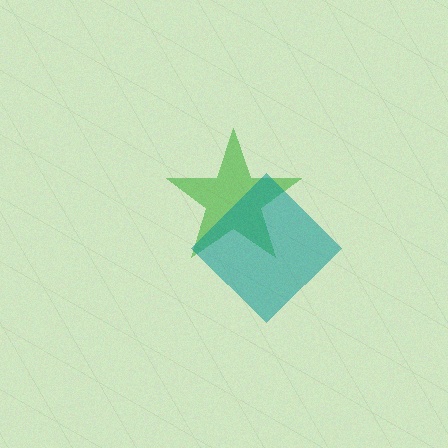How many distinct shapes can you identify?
There are 2 distinct shapes: a green star, a teal diamond.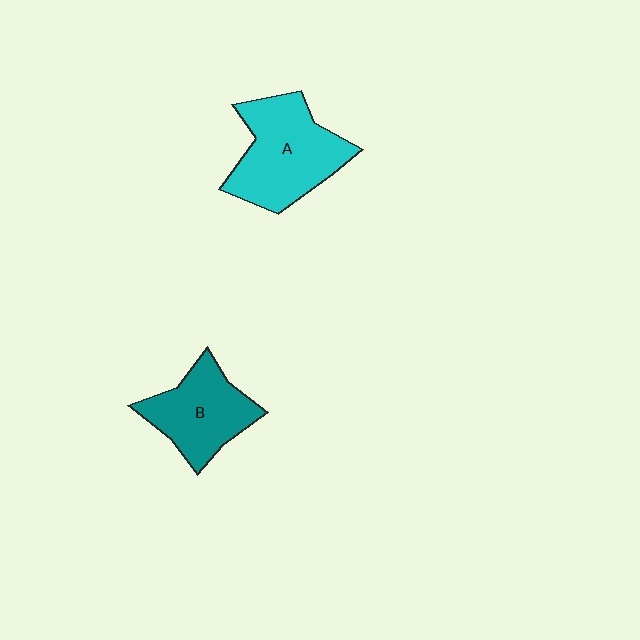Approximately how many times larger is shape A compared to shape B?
Approximately 1.3 times.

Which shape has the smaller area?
Shape B (teal).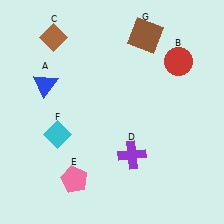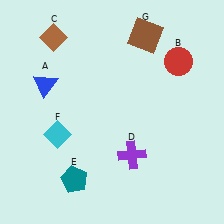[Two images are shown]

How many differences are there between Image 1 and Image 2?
There is 1 difference between the two images.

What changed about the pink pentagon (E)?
In Image 1, E is pink. In Image 2, it changed to teal.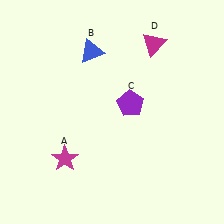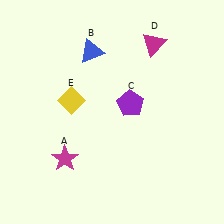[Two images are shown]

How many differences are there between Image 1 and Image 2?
There is 1 difference between the two images.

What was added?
A yellow diamond (E) was added in Image 2.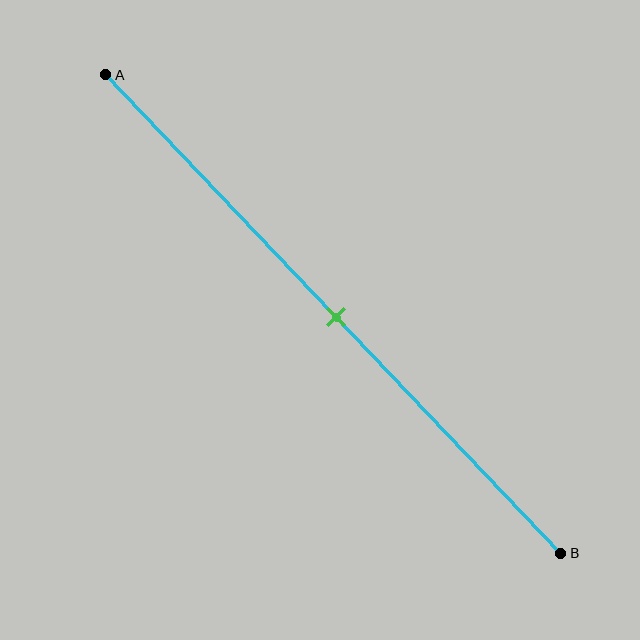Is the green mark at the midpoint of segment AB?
Yes, the mark is approximately at the midpoint.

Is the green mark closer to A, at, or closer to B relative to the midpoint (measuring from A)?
The green mark is approximately at the midpoint of segment AB.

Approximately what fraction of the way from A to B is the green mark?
The green mark is approximately 50% of the way from A to B.